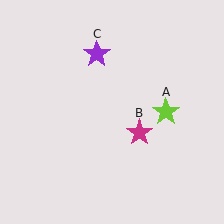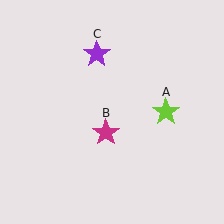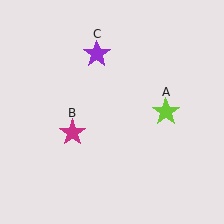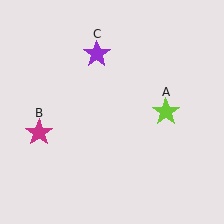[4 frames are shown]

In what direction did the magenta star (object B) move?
The magenta star (object B) moved left.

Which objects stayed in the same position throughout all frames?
Lime star (object A) and purple star (object C) remained stationary.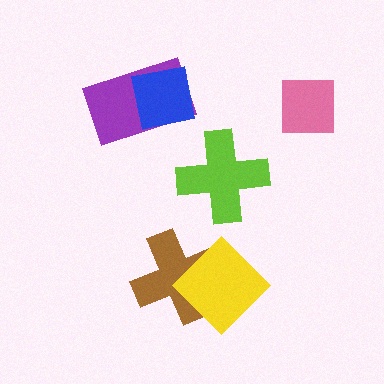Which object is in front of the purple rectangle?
The blue square is in front of the purple rectangle.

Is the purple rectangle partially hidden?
Yes, it is partially covered by another shape.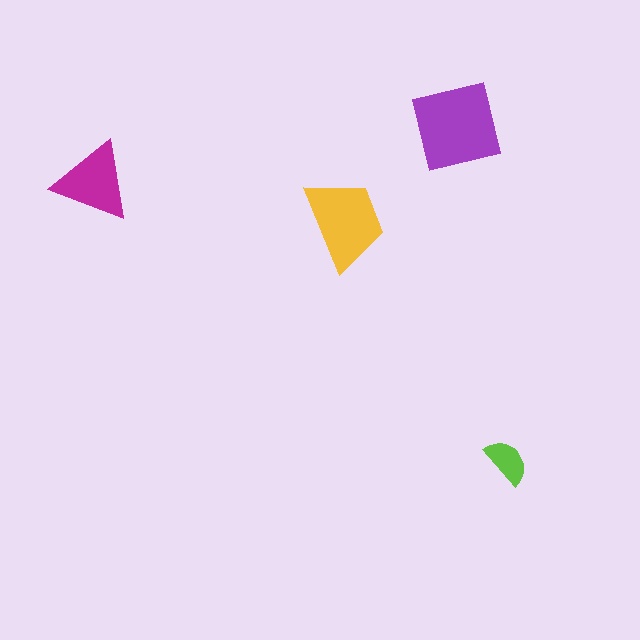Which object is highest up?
The purple square is topmost.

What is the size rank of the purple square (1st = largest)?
1st.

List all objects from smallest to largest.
The lime semicircle, the magenta triangle, the yellow trapezoid, the purple square.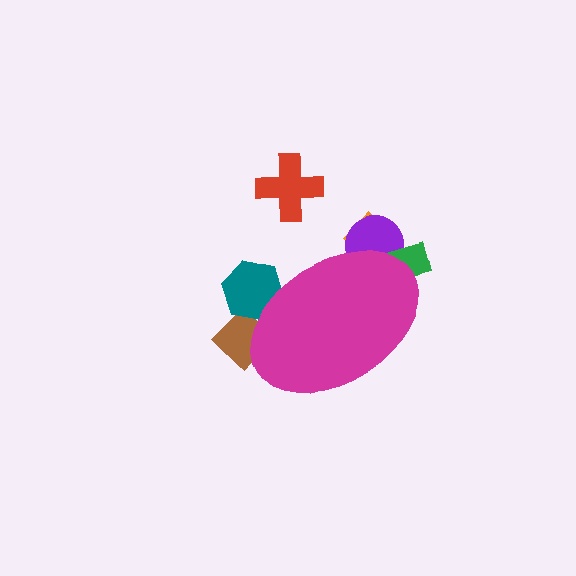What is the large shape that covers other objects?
A magenta ellipse.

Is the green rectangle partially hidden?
Yes, the green rectangle is partially hidden behind the magenta ellipse.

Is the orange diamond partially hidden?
Yes, the orange diamond is partially hidden behind the magenta ellipse.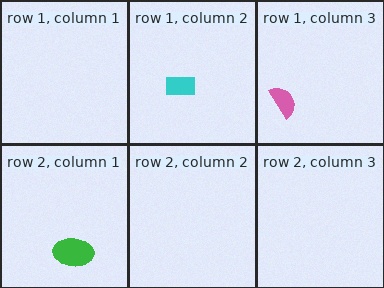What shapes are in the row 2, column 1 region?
The green ellipse.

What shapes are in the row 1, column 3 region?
The pink semicircle.